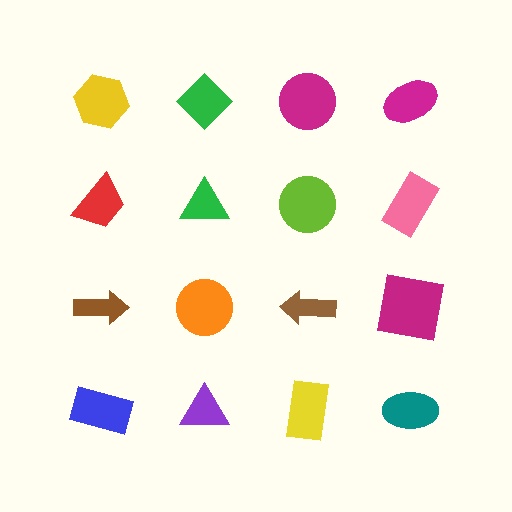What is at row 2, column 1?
A red trapezoid.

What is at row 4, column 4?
A teal ellipse.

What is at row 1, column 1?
A yellow hexagon.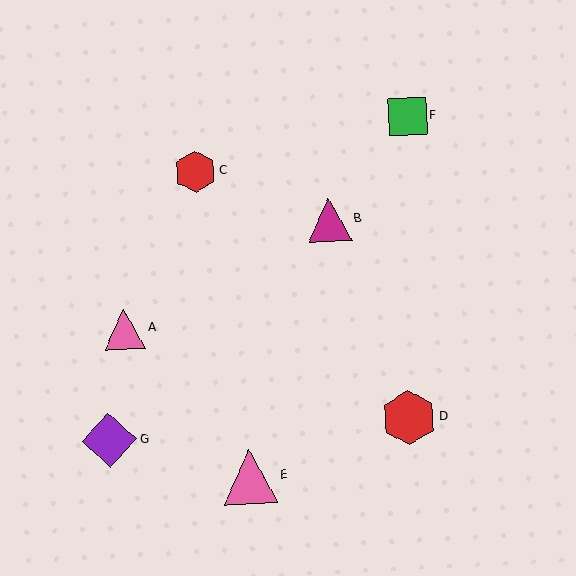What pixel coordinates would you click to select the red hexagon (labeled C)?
Click at (195, 172) to select the red hexagon C.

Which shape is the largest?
The purple diamond (labeled G) is the largest.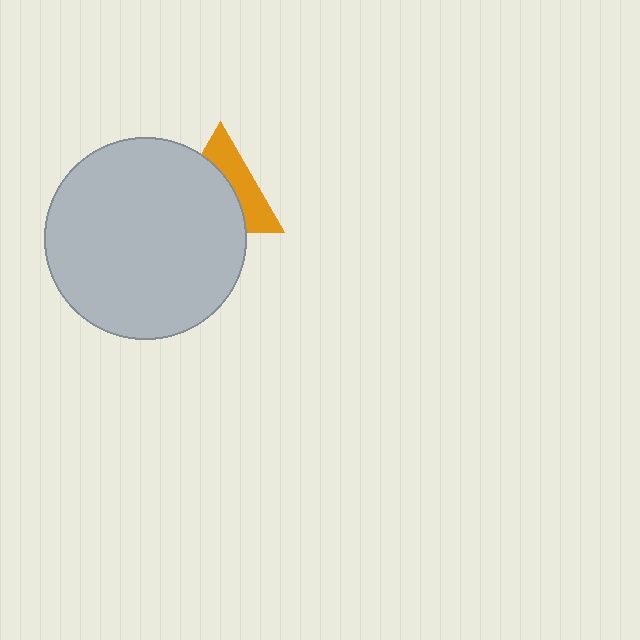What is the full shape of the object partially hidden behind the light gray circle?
The partially hidden object is an orange triangle.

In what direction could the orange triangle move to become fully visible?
The orange triangle could move toward the upper-right. That would shift it out from behind the light gray circle entirely.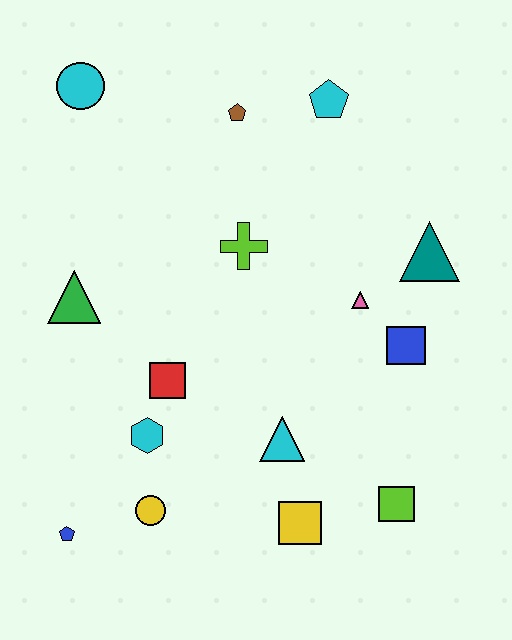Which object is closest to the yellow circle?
The cyan hexagon is closest to the yellow circle.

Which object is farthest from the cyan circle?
The lime square is farthest from the cyan circle.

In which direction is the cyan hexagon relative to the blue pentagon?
The cyan hexagon is above the blue pentagon.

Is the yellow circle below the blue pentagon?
No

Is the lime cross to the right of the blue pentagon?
Yes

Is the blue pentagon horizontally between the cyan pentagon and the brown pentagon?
No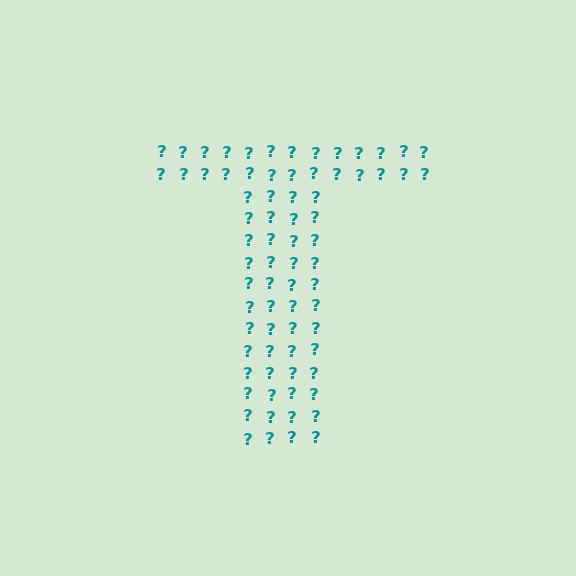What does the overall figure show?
The overall figure shows the letter T.